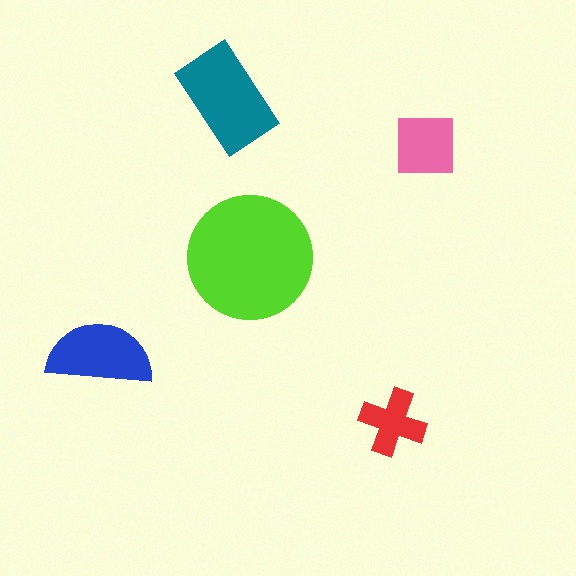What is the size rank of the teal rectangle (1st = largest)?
2nd.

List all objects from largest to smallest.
The lime circle, the teal rectangle, the blue semicircle, the pink square, the red cross.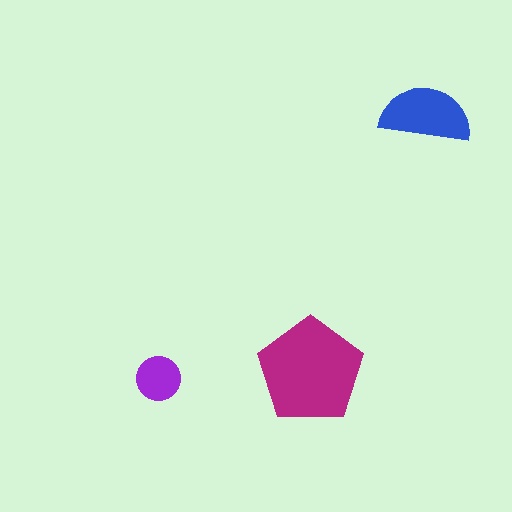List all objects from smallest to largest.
The purple circle, the blue semicircle, the magenta pentagon.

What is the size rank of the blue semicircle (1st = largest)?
2nd.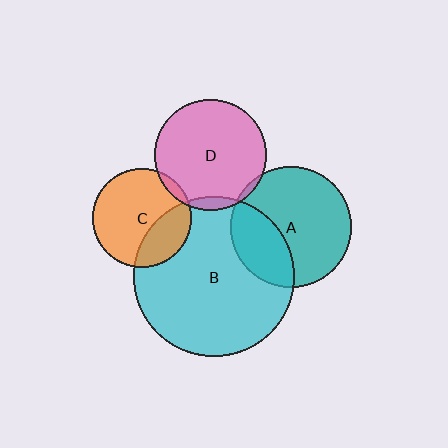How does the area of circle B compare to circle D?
Approximately 2.1 times.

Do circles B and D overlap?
Yes.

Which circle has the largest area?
Circle B (cyan).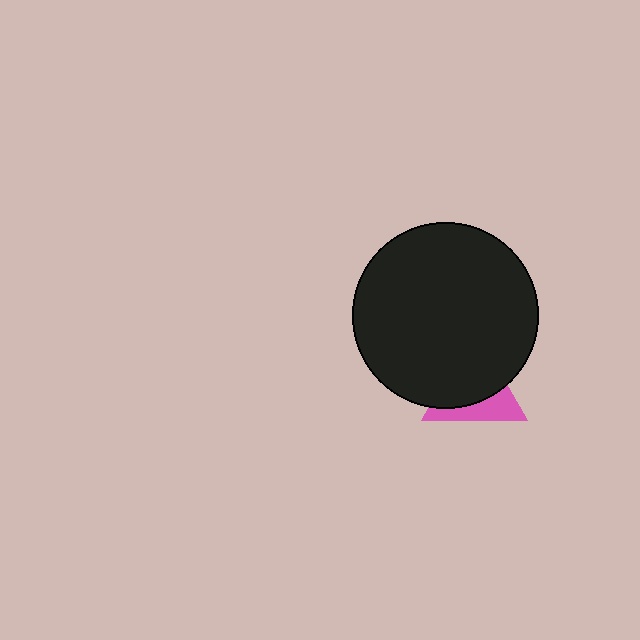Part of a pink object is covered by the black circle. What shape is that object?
It is a triangle.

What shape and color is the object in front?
The object in front is a black circle.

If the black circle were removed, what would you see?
You would see the complete pink triangle.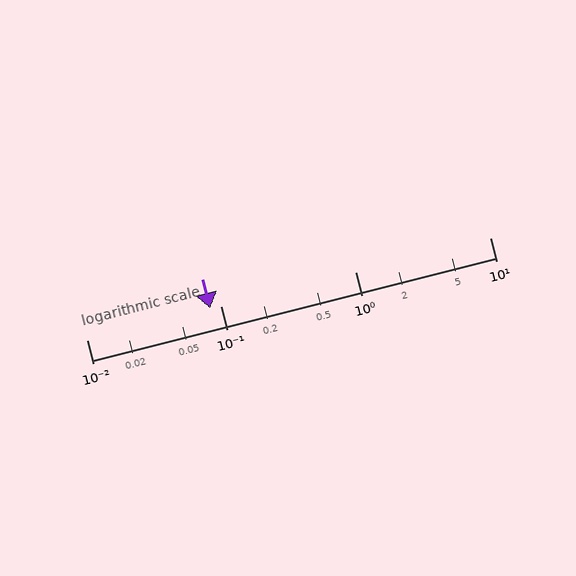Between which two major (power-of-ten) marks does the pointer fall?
The pointer is between 0.01 and 0.1.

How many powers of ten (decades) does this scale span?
The scale spans 3 decades, from 0.01 to 10.